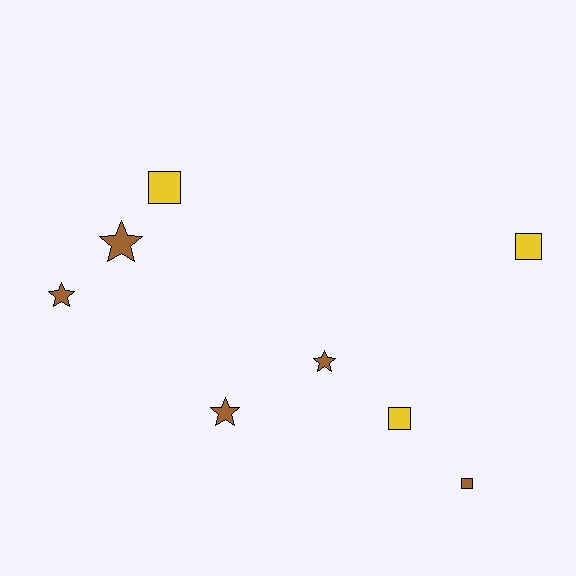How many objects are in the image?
There are 8 objects.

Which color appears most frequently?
Brown, with 5 objects.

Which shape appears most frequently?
Star, with 4 objects.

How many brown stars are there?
There are 4 brown stars.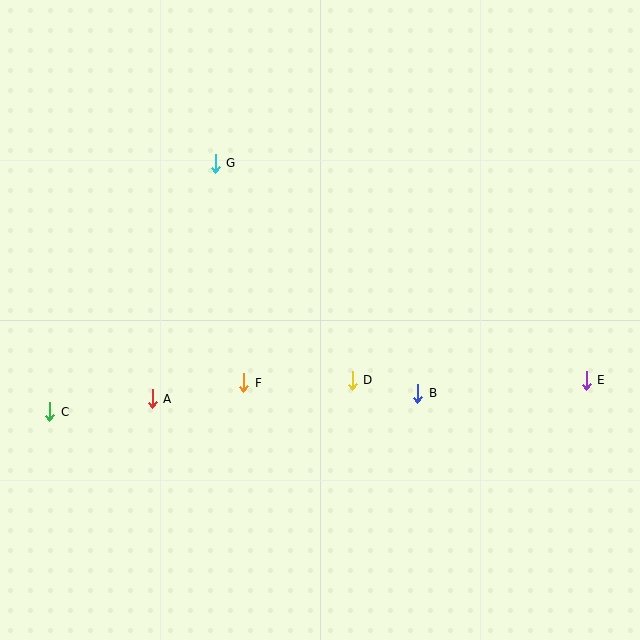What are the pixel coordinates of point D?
Point D is at (352, 380).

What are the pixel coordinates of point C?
Point C is at (49, 412).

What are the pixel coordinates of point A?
Point A is at (152, 399).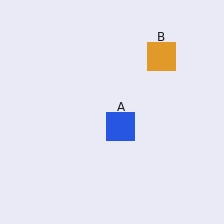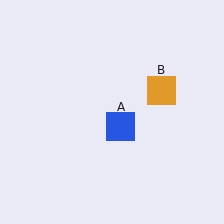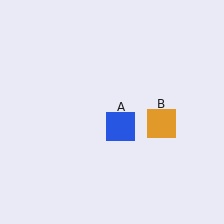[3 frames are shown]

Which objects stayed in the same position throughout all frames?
Blue square (object A) remained stationary.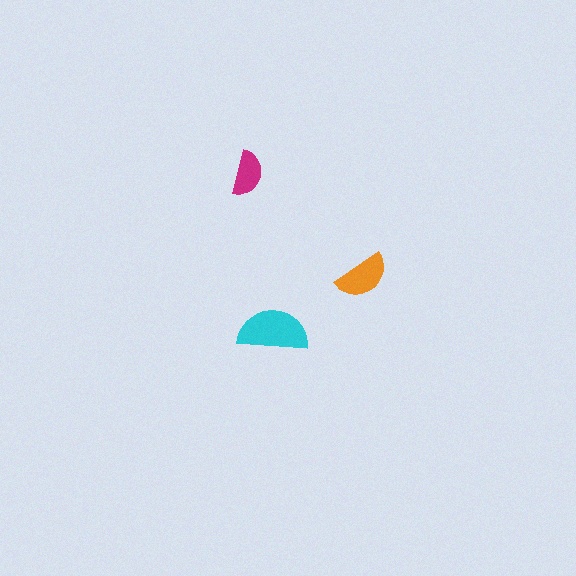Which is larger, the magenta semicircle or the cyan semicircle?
The cyan one.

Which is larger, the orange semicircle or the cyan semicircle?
The cyan one.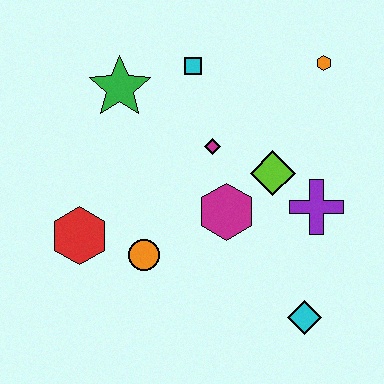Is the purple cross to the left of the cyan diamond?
No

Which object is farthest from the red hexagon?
The orange hexagon is farthest from the red hexagon.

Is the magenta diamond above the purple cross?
Yes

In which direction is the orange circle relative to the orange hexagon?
The orange circle is below the orange hexagon.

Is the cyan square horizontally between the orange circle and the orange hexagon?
Yes